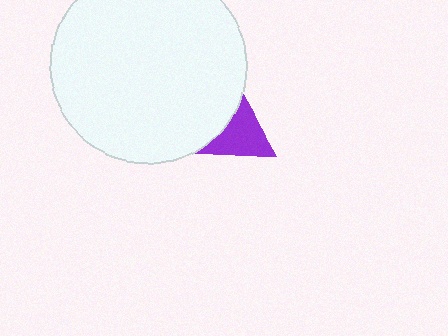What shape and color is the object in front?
The object in front is a white circle.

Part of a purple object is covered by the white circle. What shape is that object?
It is a triangle.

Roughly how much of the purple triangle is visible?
About half of it is visible (roughly 47%).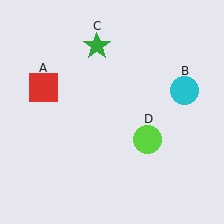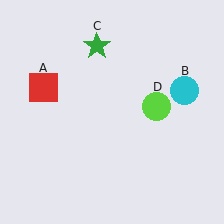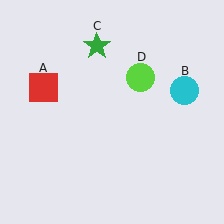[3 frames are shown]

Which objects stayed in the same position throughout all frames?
Red square (object A) and cyan circle (object B) and green star (object C) remained stationary.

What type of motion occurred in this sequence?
The lime circle (object D) rotated counterclockwise around the center of the scene.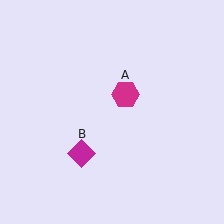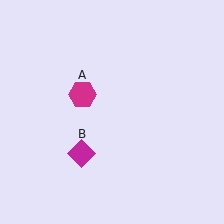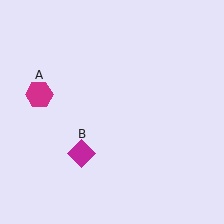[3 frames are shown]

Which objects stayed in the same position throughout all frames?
Magenta diamond (object B) remained stationary.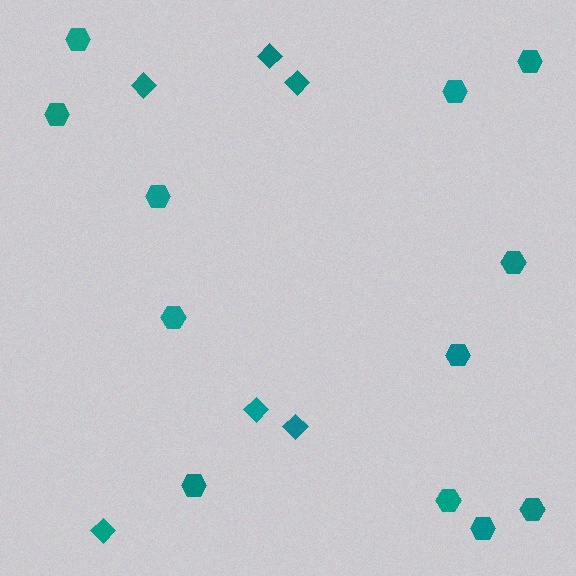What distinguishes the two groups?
There are 2 groups: one group of diamonds (6) and one group of hexagons (12).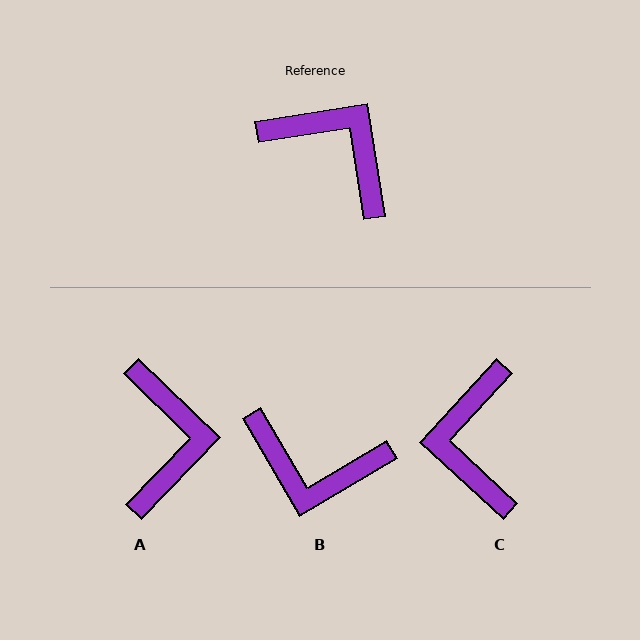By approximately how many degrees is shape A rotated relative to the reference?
Approximately 53 degrees clockwise.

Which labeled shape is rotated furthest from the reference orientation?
B, about 158 degrees away.